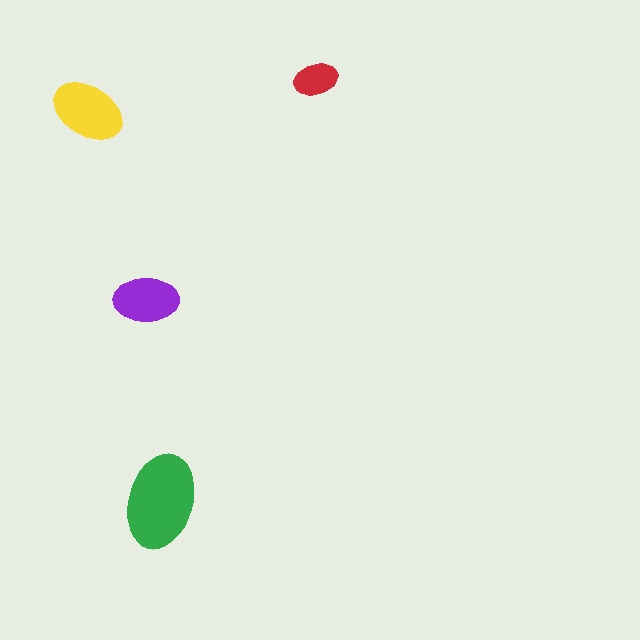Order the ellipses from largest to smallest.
the green one, the yellow one, the purple one, the red one.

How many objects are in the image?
There are 4 objects in the image.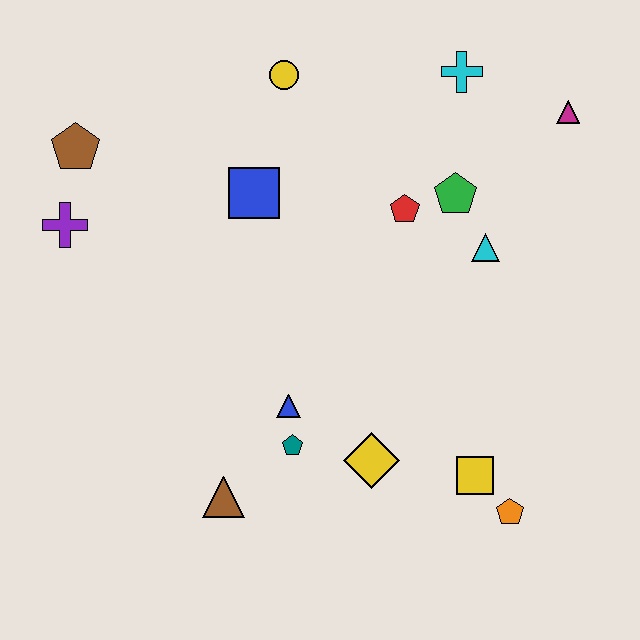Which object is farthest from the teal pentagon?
The magenta triangle is farthest from the teal pentagon.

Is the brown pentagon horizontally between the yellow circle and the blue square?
No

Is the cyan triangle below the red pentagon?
Yes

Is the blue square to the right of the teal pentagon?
No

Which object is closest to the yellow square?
The orange pentagon is closest to the yellow square.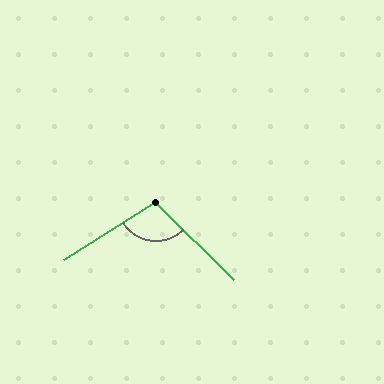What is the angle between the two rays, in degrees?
Approximately 103 degrees.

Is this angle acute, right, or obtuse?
It is obtuse.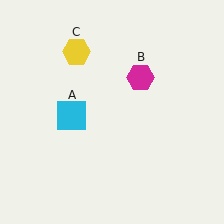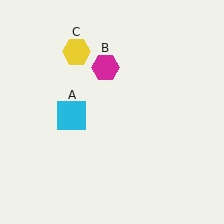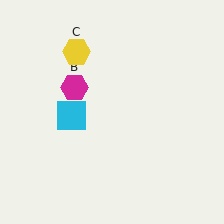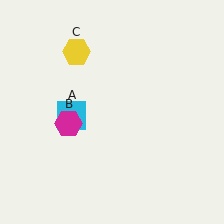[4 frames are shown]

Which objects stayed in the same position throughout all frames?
Cyan square (object A) and yellow hexagon (object C) remained stationary.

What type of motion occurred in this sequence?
The magenta hexagon (object B) rotated counterclockwise around the center of the scene.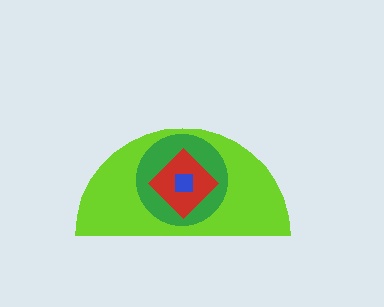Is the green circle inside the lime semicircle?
Yes.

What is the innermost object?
The blue square.